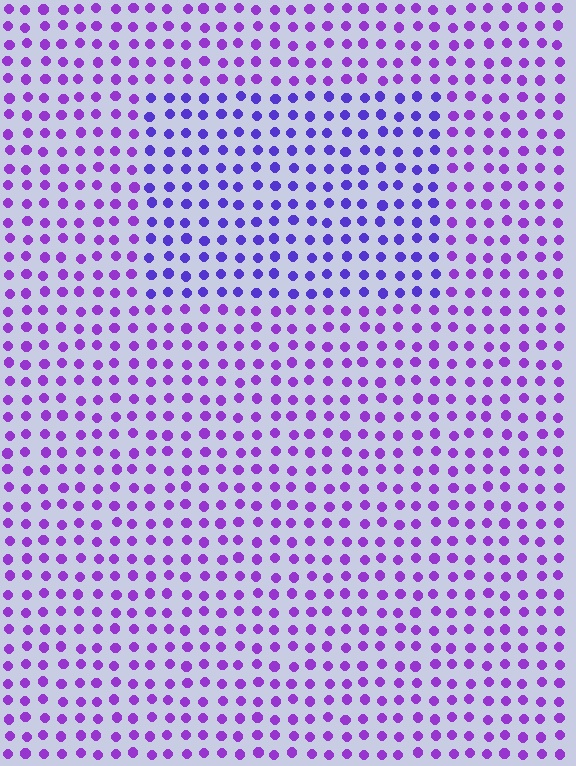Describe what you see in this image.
The image is filled with small purple elements in a uniform arrangement. A rectangle-shaped region is visible where the elements are tinted to a slightly different hue, forming a subtle color boundary.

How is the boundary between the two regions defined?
The boundary is defined purely by a slight shift in hue (about 26 degrees). Spacing, size, and orientation are identical on both sides.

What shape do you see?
I see a rectangle.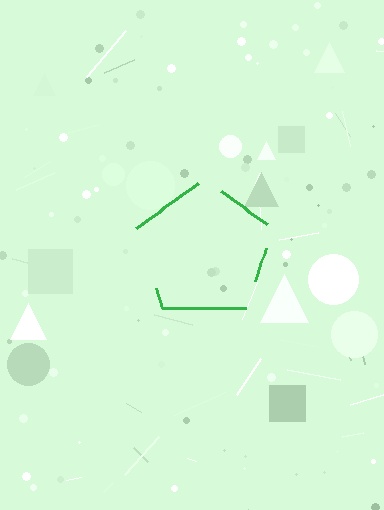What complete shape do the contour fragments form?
The contour fragments form a pentagon.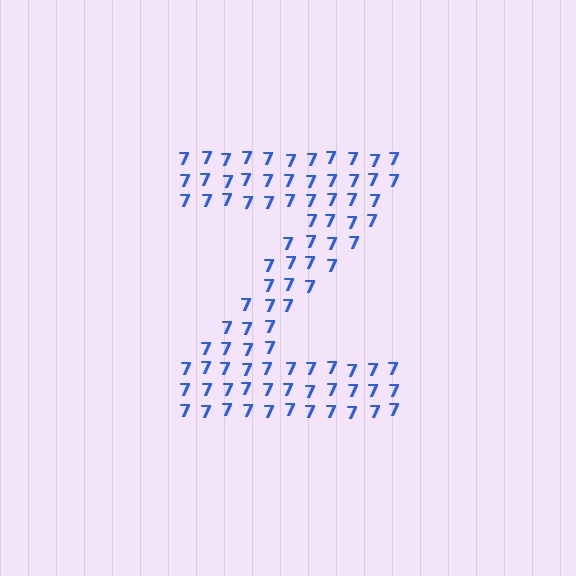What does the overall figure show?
The overall figure shows the letter Z.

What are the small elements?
The small elements are digit 7's.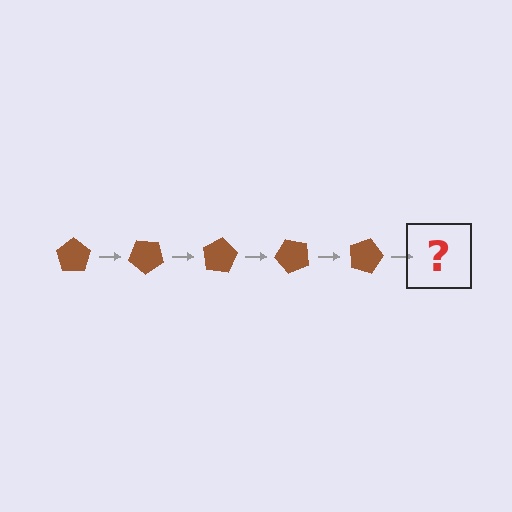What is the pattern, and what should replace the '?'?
The pattern is that the pentagon rotates 40 degrees each step. The '?' should be a brown pentagon rotated 200 degrees.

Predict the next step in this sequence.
The next step is a brown pentagon rotated 200 degrees.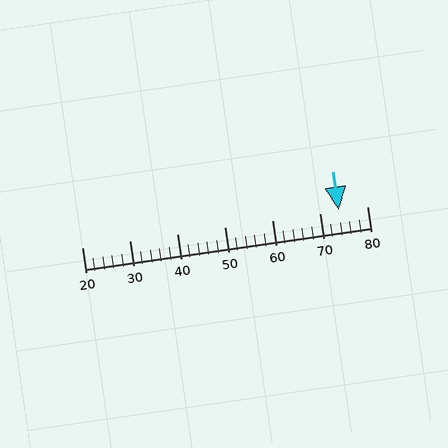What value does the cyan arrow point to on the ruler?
The cyan arrow points to approximately 74.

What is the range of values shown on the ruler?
The ruler shows values from 20 to 80.